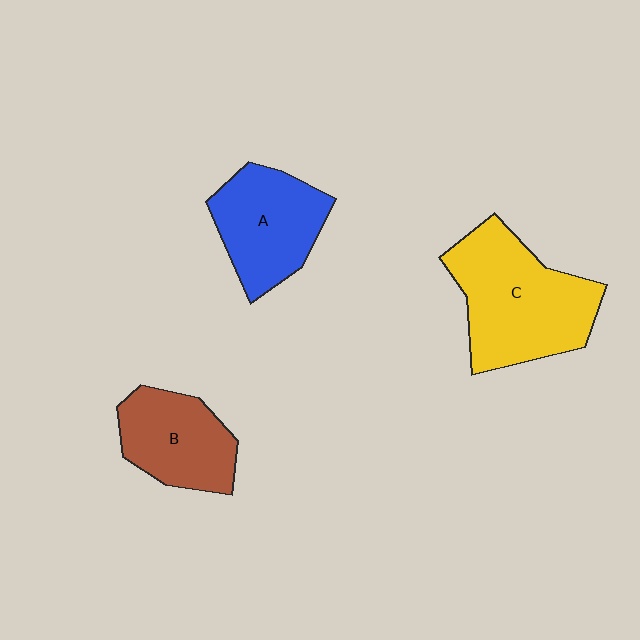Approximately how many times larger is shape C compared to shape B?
Approximately 1.6 times.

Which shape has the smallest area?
Shape B (brown).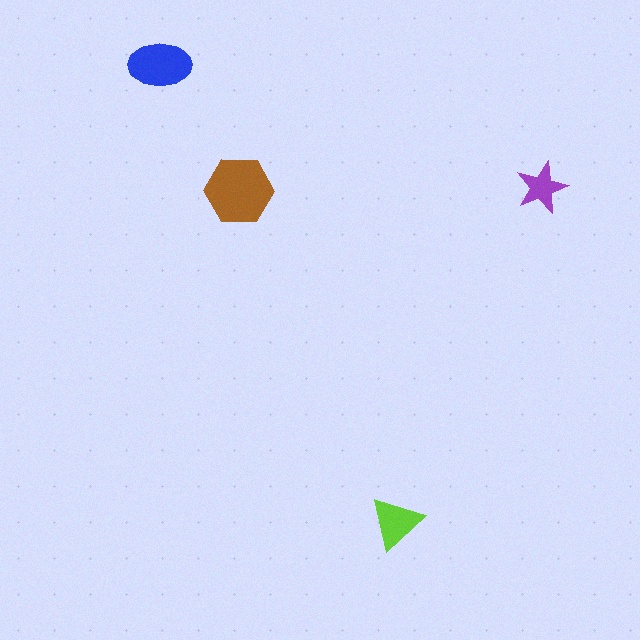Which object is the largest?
The brown hexagon.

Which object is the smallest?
The purple star.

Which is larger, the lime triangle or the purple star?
The lime triangle.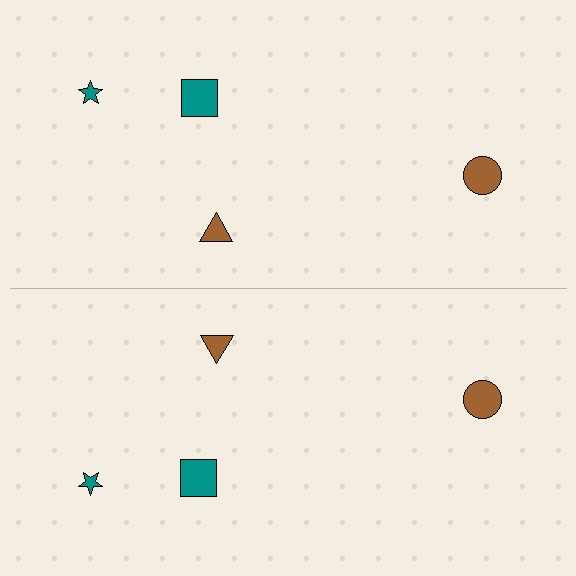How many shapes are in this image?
There are 8 shapes in this image.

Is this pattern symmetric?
Yes, this pattern has bilateral (reflection) symmetry.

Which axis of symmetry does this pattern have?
The pattern has a horizontal axis of symmetry running through the center of the image.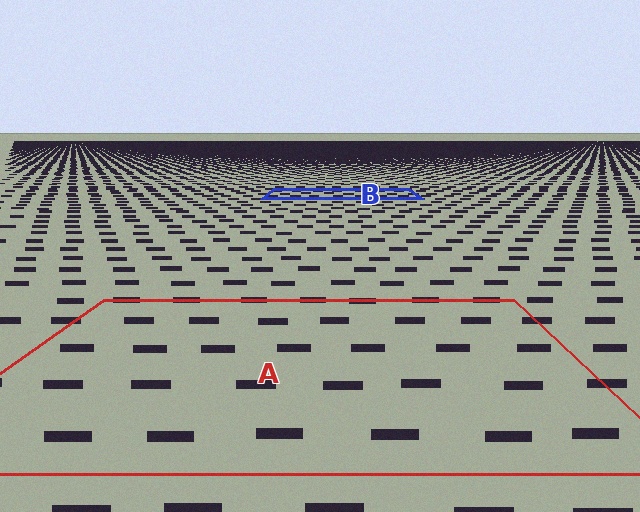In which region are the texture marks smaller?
The texture marks are smaller in region B, because it is farther away.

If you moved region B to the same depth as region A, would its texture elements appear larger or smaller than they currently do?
They would appear larger. At a closer depth, the same texture elements are projected at a bigger on-screen size.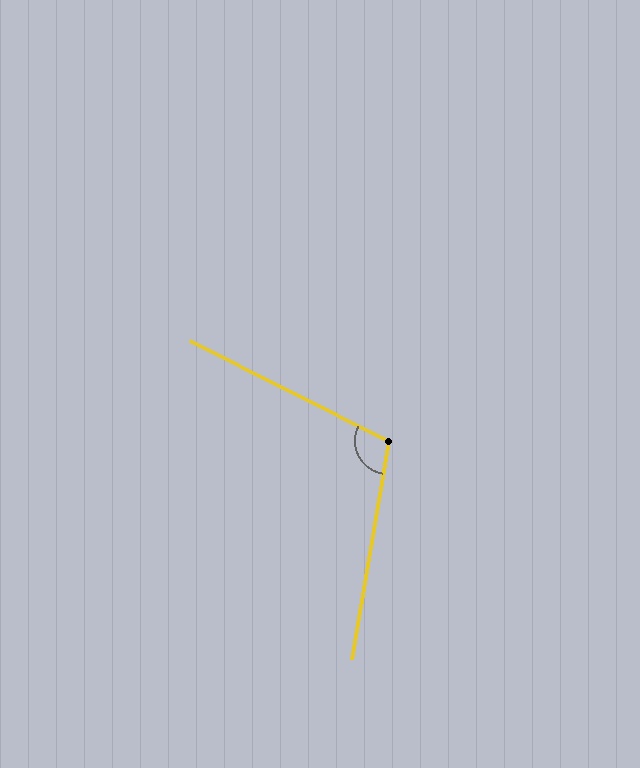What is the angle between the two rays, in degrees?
Approximately 107 degrees.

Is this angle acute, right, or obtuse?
It is obtuse.